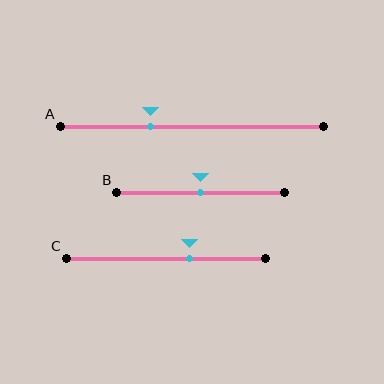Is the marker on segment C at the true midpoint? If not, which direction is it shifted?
No, the marker on segment C is shifted to the right by about 12% of the segment length.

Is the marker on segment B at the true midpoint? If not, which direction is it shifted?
Yes, the marker on segment B is at the true midpoint.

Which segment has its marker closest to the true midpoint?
Segment B has its marker closest to the true midpoint.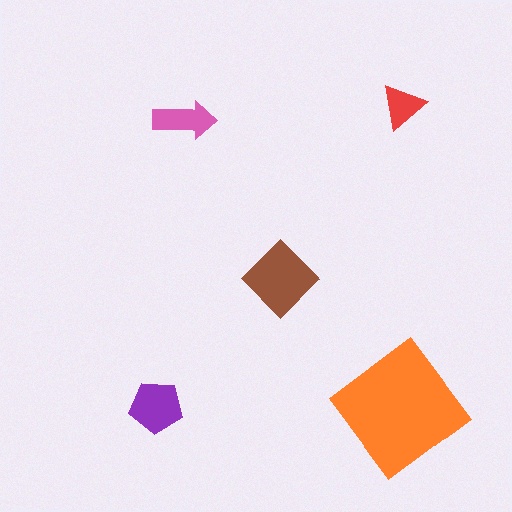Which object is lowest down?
The purple pentagon is bottommost.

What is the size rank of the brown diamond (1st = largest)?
2nd.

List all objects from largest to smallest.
The orange diamond, the brown diamond, the purple pentagon, the pink arrow, the red triangle.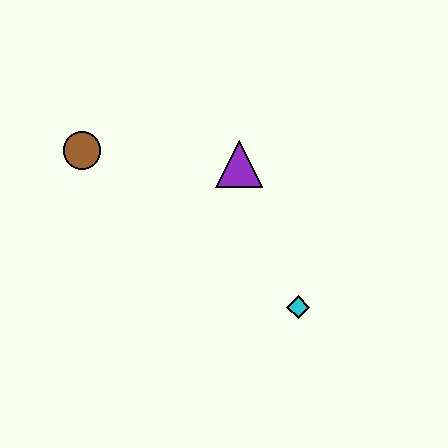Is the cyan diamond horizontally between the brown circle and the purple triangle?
No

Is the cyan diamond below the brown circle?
Yes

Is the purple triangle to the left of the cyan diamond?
Yes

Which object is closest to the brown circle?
The purple triangle is closest to the brown circle.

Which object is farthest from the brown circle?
The cyan diamond is farthest from the brown circle.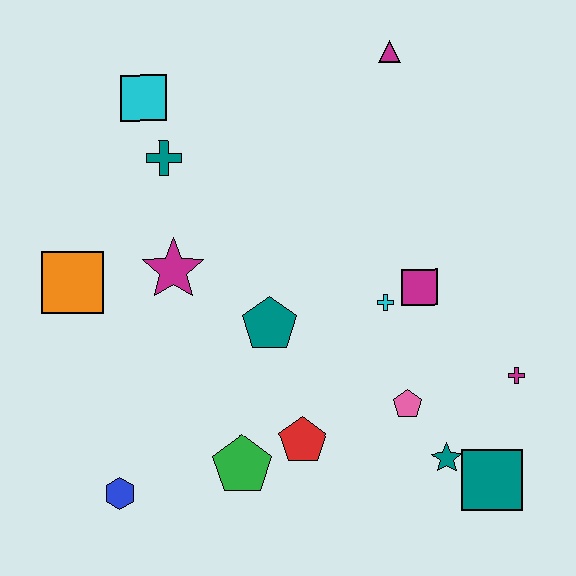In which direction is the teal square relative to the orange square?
The teal square is to the right of the orange square.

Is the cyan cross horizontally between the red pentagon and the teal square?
Yes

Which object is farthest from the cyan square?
The teal square is farthest from the cyan square.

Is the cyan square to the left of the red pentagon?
Yes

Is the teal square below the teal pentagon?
Yes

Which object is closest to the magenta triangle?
The magenta square is closest to the magenta triangle.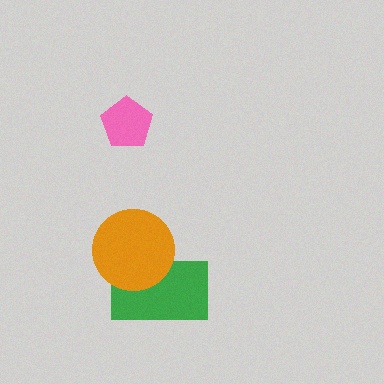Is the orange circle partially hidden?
No, no other shape covers it.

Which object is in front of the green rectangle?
The orange circle is in front of the green rectangle.